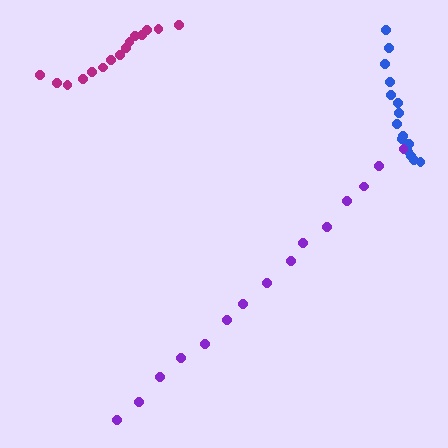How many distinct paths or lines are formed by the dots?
There are 3 distinct paths.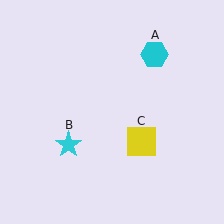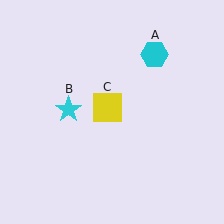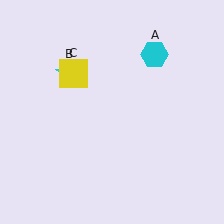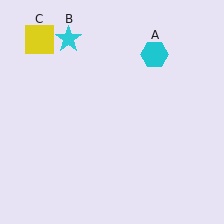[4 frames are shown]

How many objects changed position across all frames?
2 objects changed position: cyan star (object B), yellow square (object C).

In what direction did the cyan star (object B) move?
The cyan star (object B) moved up.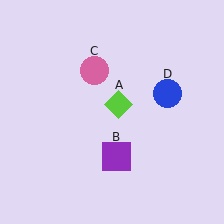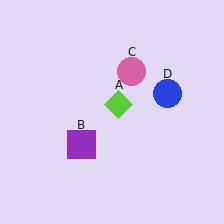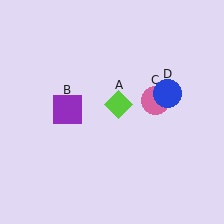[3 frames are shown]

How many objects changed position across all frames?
2 objects changed position: purple square (object B), pink circle (object C).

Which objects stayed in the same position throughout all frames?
Lime diamond (object A) and blue circle (object D) remained stationary.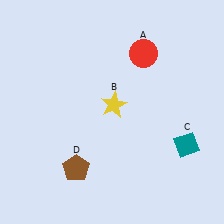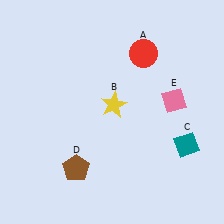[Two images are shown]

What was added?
A pink diamond (E) was added in Image 2.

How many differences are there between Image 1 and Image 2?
There is 1 difference between the two images.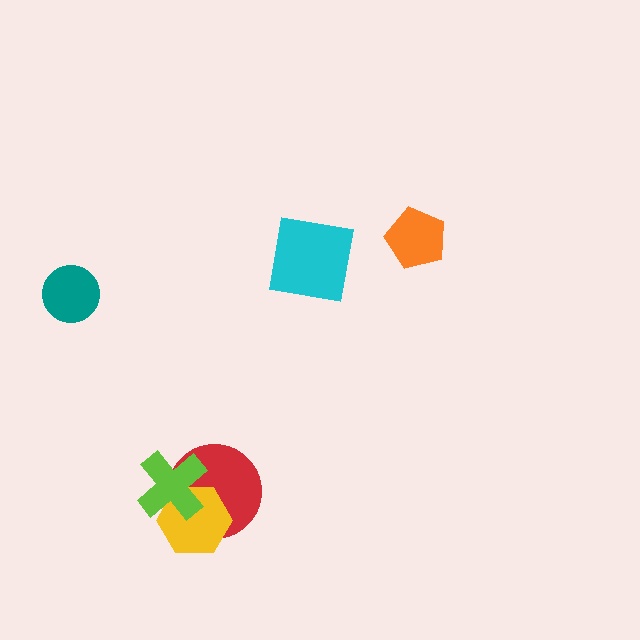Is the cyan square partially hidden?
No, no other shape covers it.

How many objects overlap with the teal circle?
0 objects overlap with the teal circle.